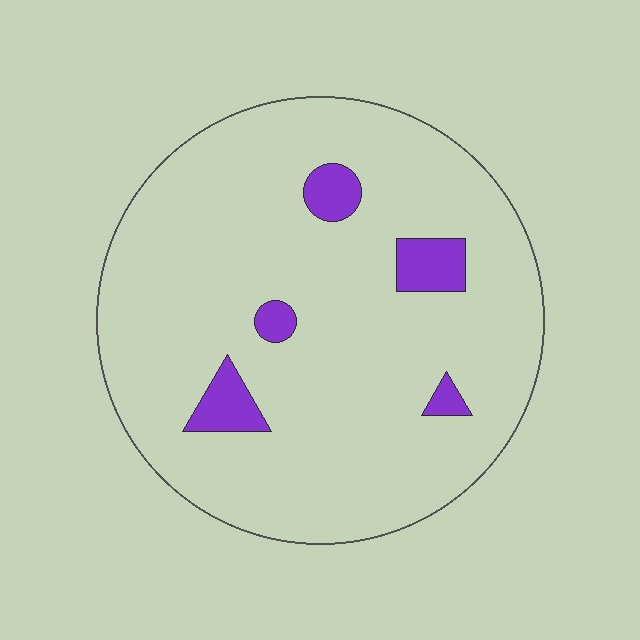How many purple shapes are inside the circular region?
5.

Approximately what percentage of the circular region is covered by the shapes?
Approximately 10%.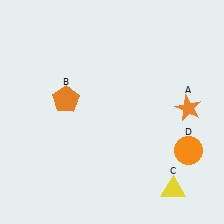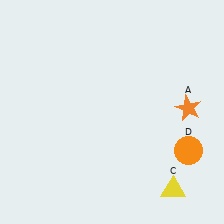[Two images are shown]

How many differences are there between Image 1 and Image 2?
There is 1 difference between the two images.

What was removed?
The orange pentagon (B) was removed in Image 2.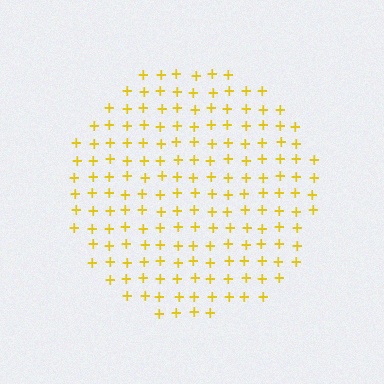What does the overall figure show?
The overall figure shows a circle.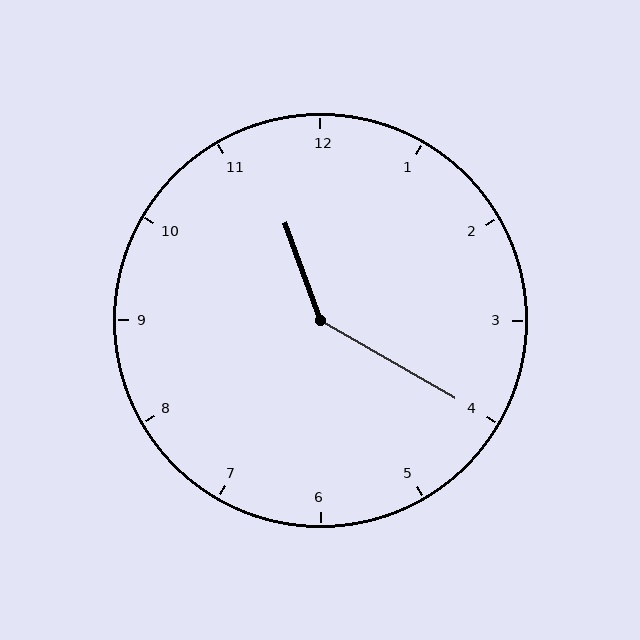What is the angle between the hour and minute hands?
Approximately 140 degrees.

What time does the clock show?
11:20.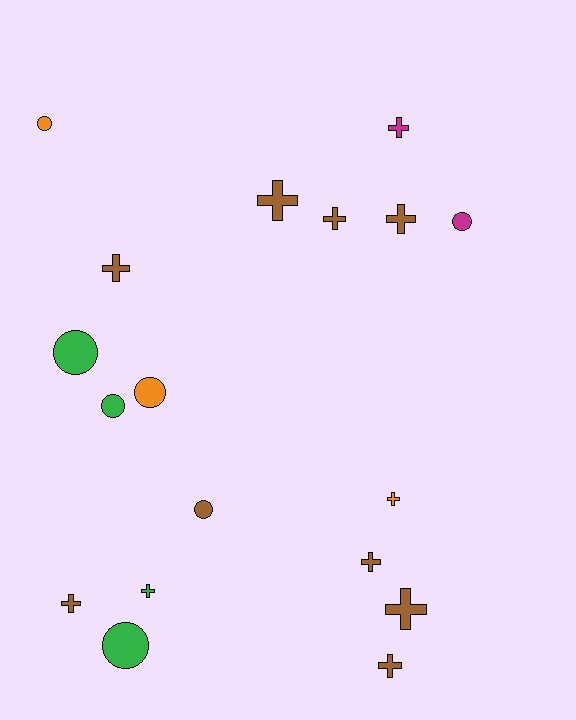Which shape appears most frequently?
Cross, with 11 objects.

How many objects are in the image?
There are 18 objects.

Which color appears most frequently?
Brown, with 9 objects.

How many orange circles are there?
There are 2 orange circles.